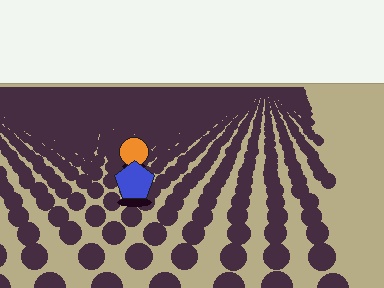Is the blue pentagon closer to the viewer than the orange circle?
Yes. The blue pentagon is closer — you can tell from the texture gradient: the ground texture is coarser near it.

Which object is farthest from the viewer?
The orange circle is farthest from the viewer. It appears smaller and the ground texture around it is denser.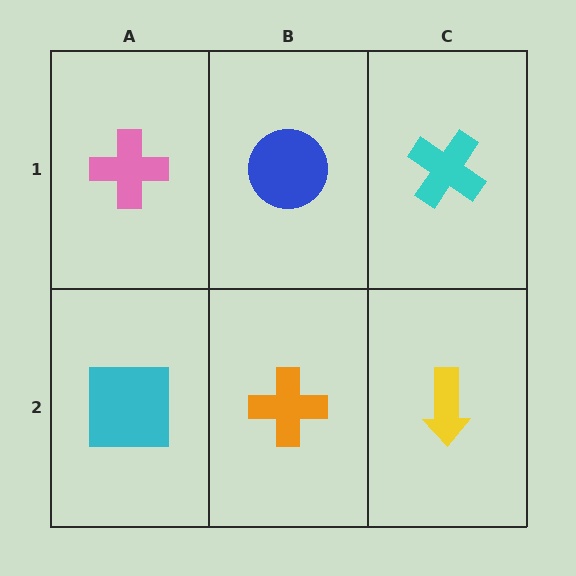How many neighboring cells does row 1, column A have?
2.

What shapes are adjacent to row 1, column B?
An orange cross (row 2, column B), a pink cross (row 1, column A), a cyan cross (row 1, column C).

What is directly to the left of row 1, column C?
A blue circle.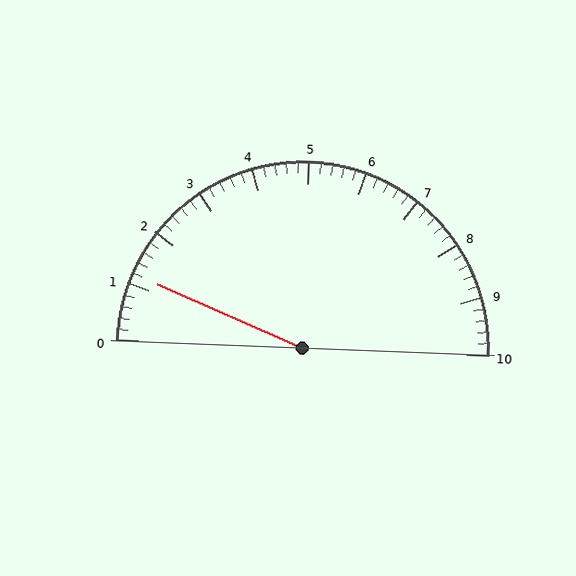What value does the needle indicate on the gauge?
The needle indicates approximately 1.2.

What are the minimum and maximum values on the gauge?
The gauge ranges from 0 to 10.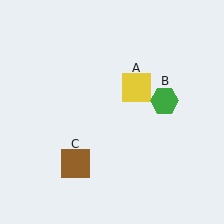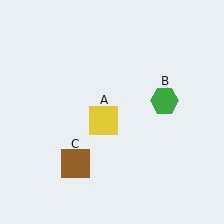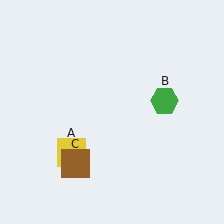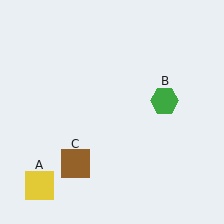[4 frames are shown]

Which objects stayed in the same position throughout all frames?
Green hexagon (object B) and brown square (object C) remained stationary.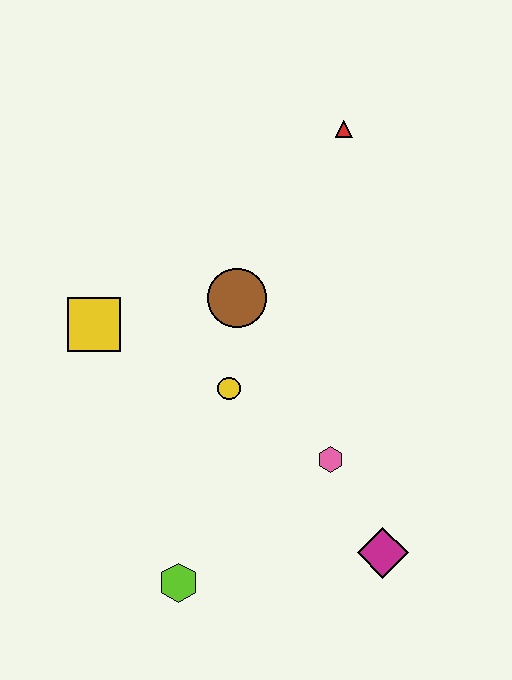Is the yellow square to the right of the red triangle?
No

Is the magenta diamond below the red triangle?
Yes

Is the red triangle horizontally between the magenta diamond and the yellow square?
Yes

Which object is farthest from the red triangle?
The lime hexagon is farthest from the red triangle.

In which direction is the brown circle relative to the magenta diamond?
The brown circle is above the magenta diamond.